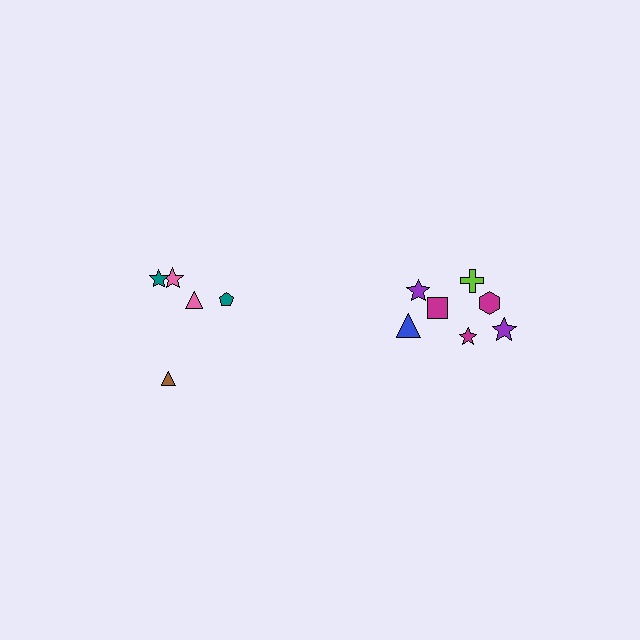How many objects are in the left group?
There are 5 objects.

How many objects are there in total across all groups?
There are 12 objects.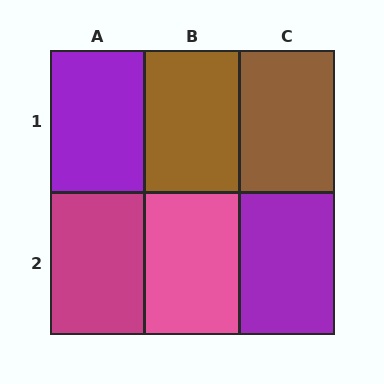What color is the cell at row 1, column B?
Brown.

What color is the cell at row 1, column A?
Purple.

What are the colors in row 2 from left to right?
Magenta, pink, purple.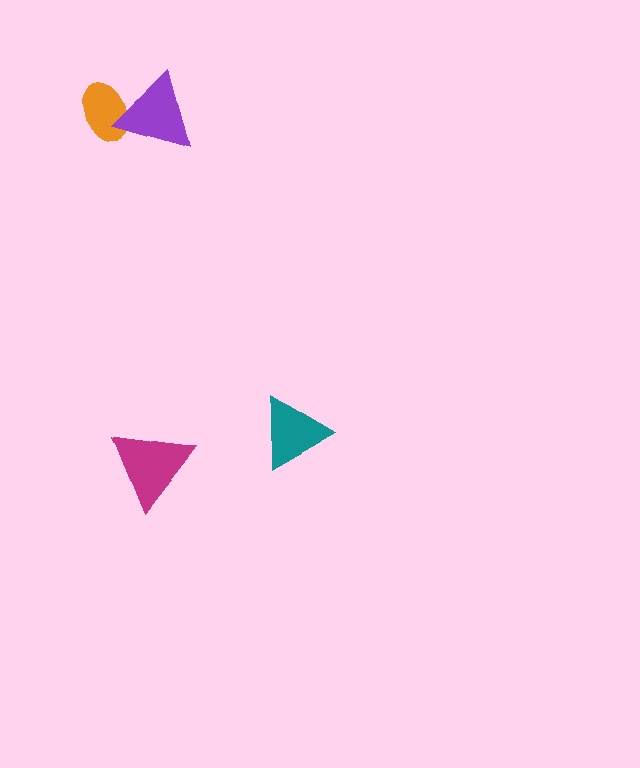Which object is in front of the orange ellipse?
The purple triangle is in front of the orange ellipse.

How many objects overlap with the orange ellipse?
1 object overlaps with the orange ellipse.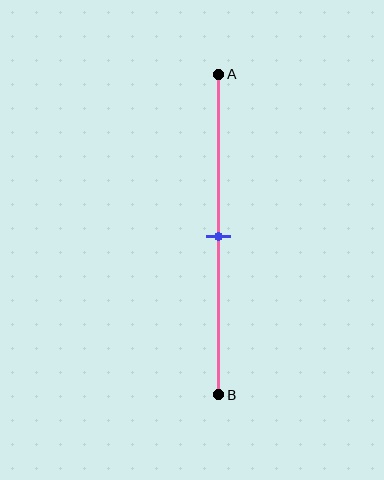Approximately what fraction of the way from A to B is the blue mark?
The blue mark is approximately 50% of the way from A to B.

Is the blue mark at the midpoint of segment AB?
Yes, the mark is approximately at the midpoint.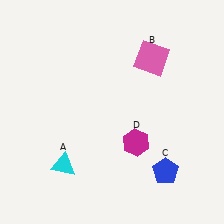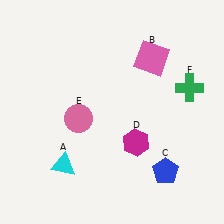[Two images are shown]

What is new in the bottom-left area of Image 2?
A pink circle (E) was added in the bottom-left area of Image 2.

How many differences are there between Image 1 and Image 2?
There are 2 differences between the two images.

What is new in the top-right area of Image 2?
A green cross (F) was added in the top-right area of Image 2.